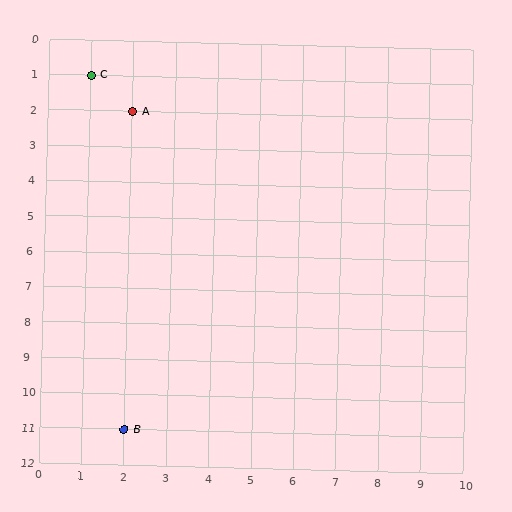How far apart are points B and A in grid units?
Points B and A are 9 rows apart.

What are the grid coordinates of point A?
Point A is at grid coordinates (2, 2).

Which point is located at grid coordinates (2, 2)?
Point A is at (2, 2).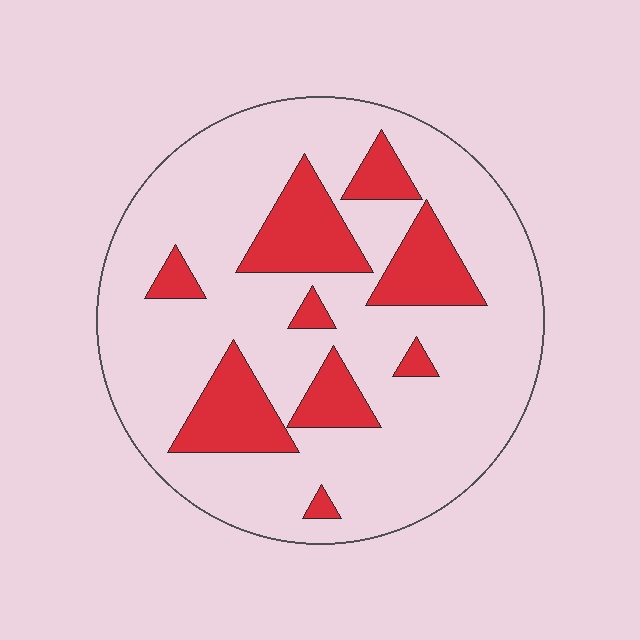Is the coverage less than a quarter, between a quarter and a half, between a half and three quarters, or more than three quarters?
Less than a quarter.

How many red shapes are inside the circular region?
9.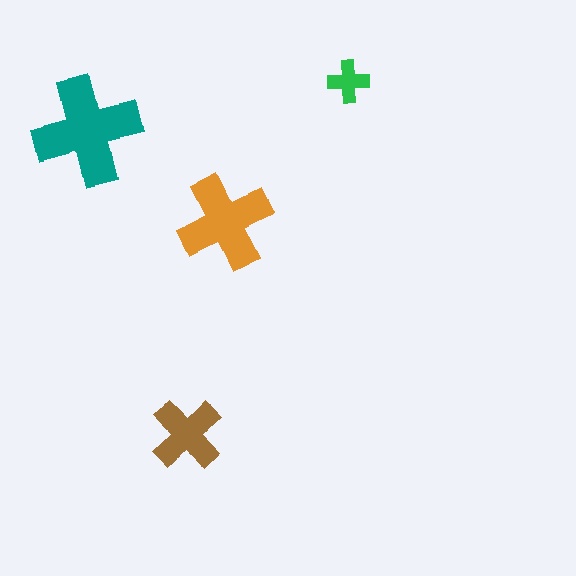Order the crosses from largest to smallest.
the teal one, the orange one, the brown one, the green one.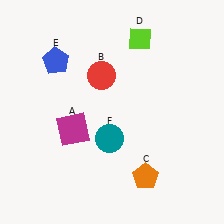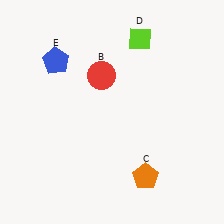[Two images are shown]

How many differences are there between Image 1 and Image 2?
There are 2 differences between the two images.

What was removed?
The magenta square (A), the teal circle (F) were removed in Image 2.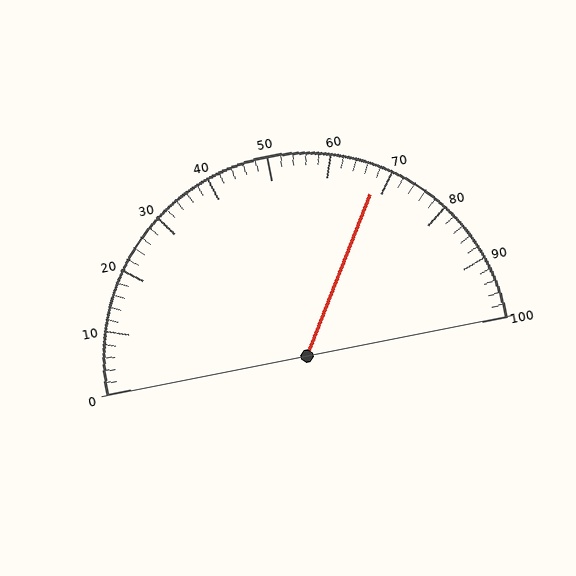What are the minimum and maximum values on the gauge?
The gauge ranges from 0 to 100.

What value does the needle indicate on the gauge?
The needle indicates approximately 68.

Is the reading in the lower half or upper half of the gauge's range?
The reading is in the upper half of the range (0 to 100).